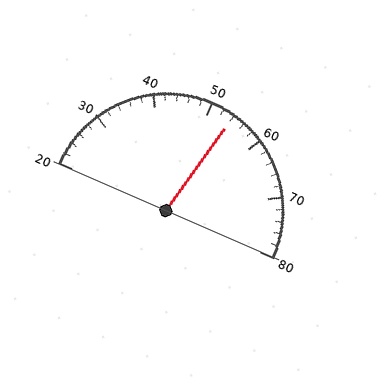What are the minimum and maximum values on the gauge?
The gauge ranges from 20 to 80.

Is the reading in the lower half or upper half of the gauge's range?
The reading is in the upper half of the range (20 to 80).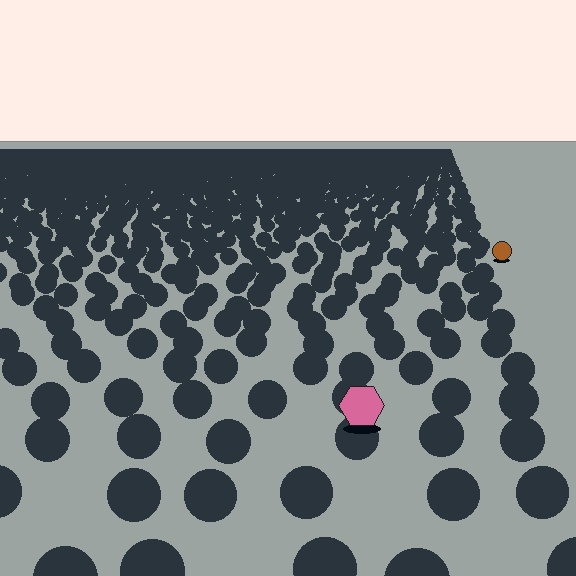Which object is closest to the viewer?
The pink hexagon is closest. The texture marks near it are larger and more spread out.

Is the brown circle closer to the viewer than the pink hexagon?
No. The pink hexagon is closer — you can tell from the texture gradient: the ground texture is coarser near it.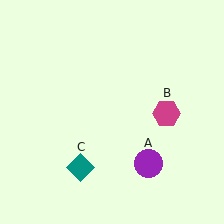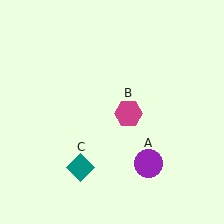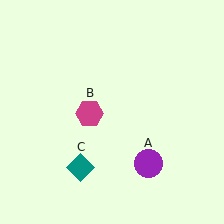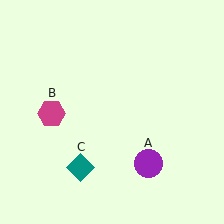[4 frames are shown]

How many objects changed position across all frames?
1 object changed position: magenta hexagon (object B).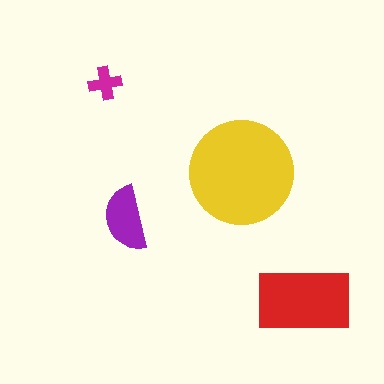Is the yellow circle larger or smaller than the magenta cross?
Larger.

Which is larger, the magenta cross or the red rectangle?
The red rectangle.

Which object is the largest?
The yellow circle.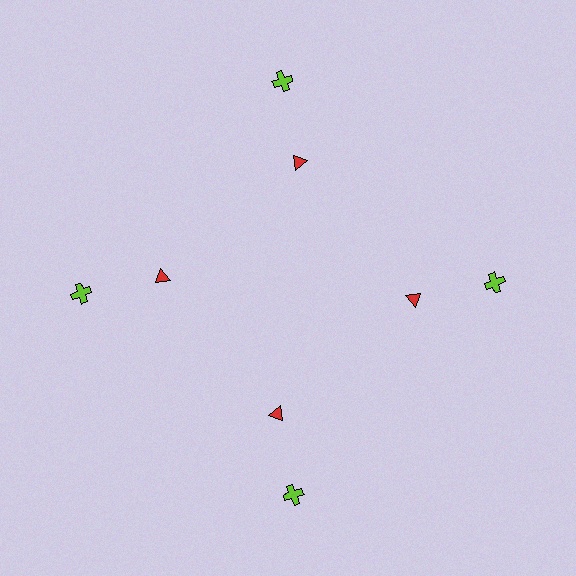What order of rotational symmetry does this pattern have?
This pattern has 4-fold rotational symmetry.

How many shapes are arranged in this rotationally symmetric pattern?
There are 8 shapes, arranged in 4 groups of 2.